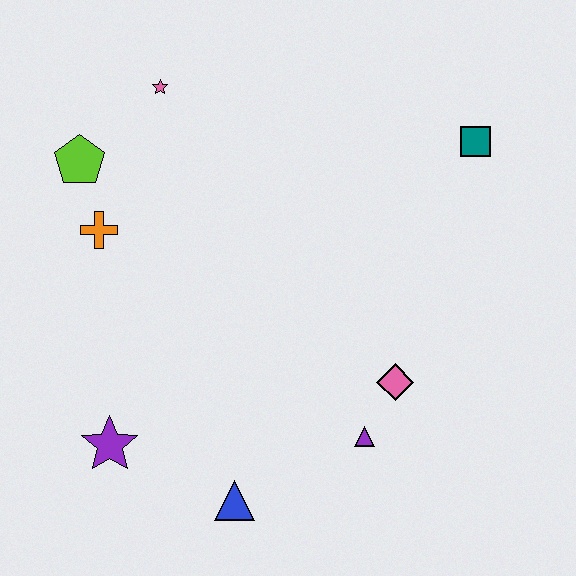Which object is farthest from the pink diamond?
The lime pentagon is farthest from the pink diamond.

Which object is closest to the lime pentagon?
The orange cross is closest to the lime pentagon.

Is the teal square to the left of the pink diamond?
No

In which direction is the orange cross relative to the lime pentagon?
The orange cross is below the lime pentagon.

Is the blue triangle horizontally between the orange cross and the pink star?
No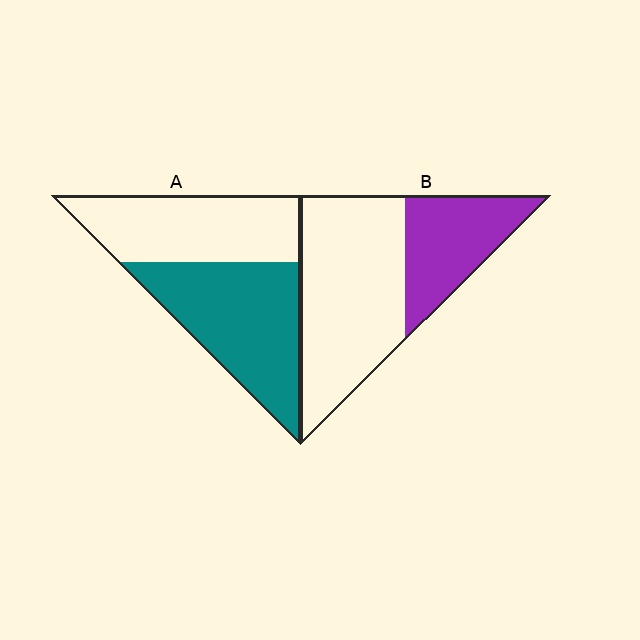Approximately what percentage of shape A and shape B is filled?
A is approximately 55% and B is approximately 35%.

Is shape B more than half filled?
No.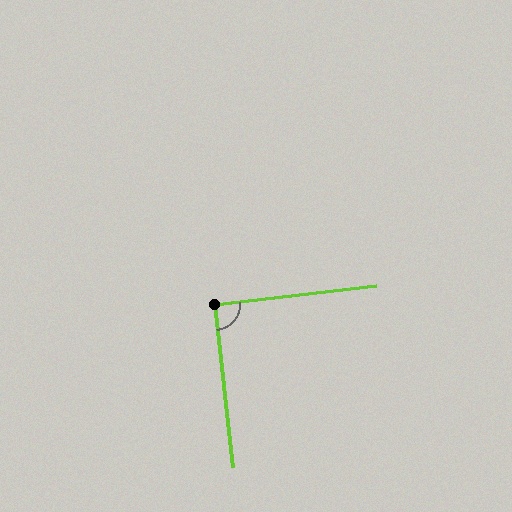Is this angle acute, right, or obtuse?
It is approximately a right angle.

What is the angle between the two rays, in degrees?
Approximately 91 degrees.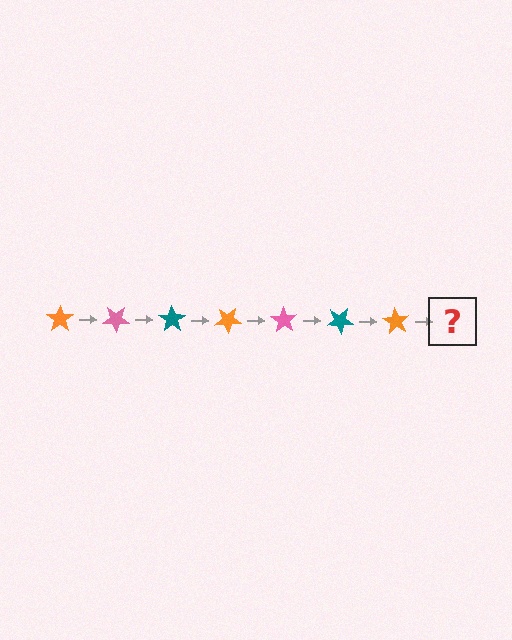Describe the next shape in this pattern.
It should be a pink star, rotated 245 degrees from the start.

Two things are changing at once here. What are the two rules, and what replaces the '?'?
The two rules are that it rotates 35 degrees each step and the color cycles through orange, pink, and teal. The '?' should be a pink star, rotated 245 degrees from the start.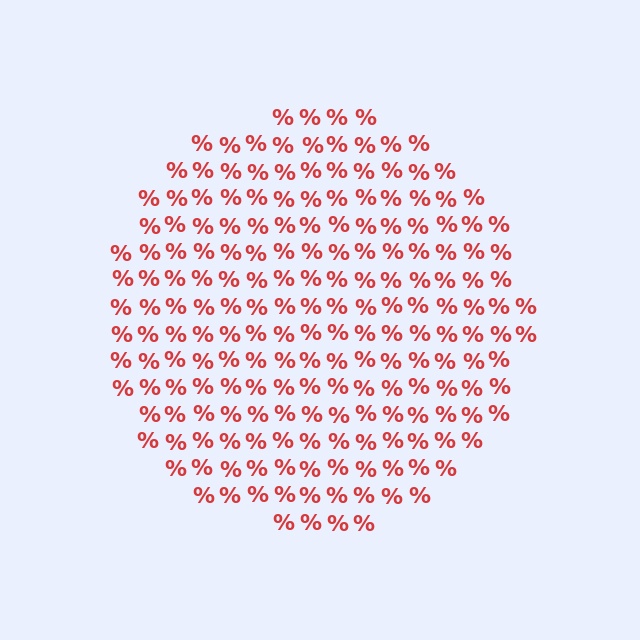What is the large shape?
The large shape is a circle.